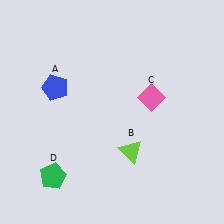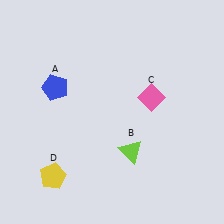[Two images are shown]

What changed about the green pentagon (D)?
In Image 1, D is green. In Image 2, it changed to yellow.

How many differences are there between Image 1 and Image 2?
There is 1 difference between the two images.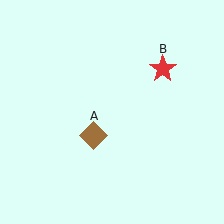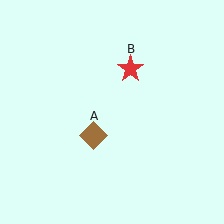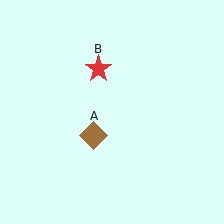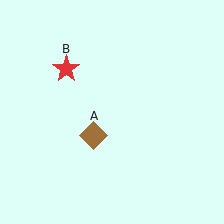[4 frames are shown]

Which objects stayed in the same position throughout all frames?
Brown diamond (object A) remained stationary.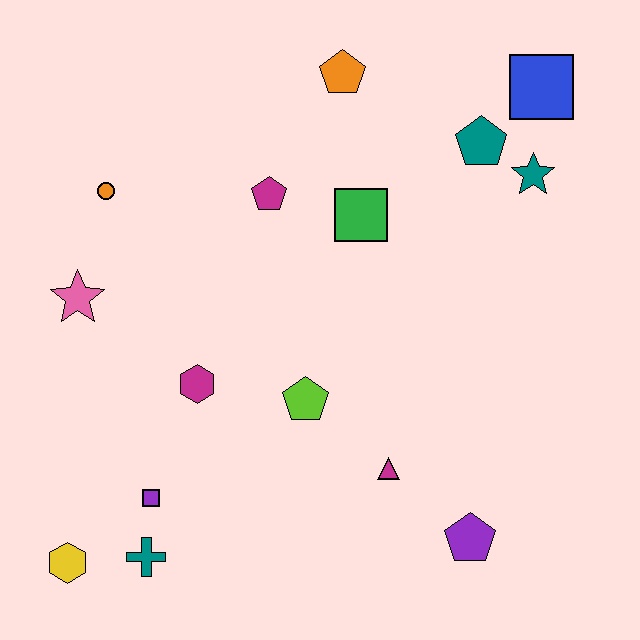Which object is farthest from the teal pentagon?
The yellow hexagon is farthest from the teal pentagon.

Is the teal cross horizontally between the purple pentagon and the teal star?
No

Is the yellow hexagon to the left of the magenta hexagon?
Yes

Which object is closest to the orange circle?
The pink star is closest to the orange circle.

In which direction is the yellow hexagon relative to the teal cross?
The yellow hexagon is to the left of the teal cross.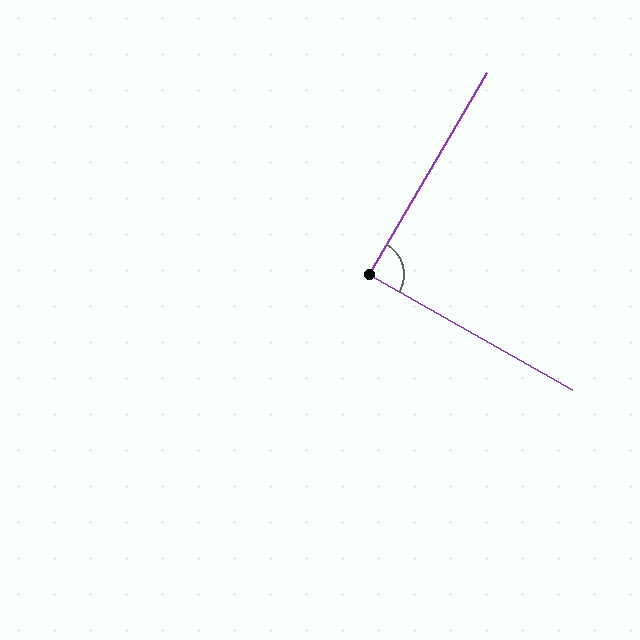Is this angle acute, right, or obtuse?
It is approximately a right angle.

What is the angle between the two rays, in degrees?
Approximately 89 degrees.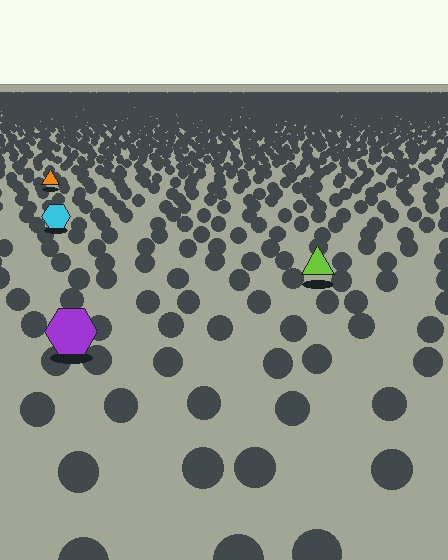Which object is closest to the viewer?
The purple hexagon is closest. The texture marks near it are larger and more spread out.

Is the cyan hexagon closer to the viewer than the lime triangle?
No. The lime triangle is closer — you can tell from the texture gradient: the ground texture is coarser near it.